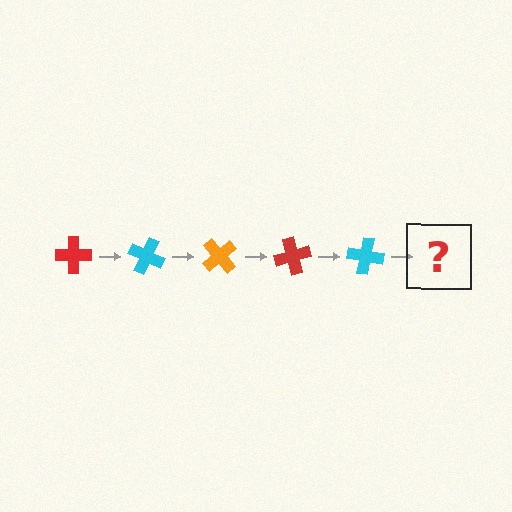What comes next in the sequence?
The next element should be an orange cross, rotated 125 degrees from the start.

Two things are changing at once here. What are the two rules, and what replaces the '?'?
The two rules are that it rotates 25 degrees each step and the color cycles through red, cyan, and orange. The '?' should be an orange cross, rotated 125 degrees from the start.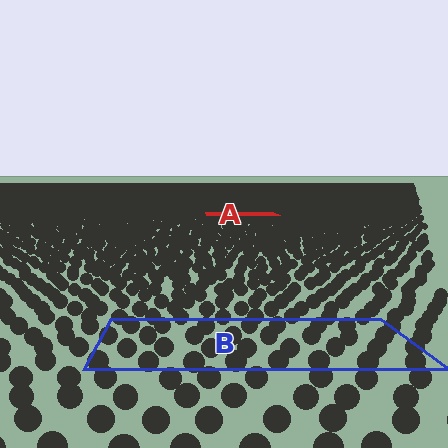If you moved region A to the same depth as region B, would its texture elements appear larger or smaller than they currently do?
They would appear larger. At a closer depth, the same texture elements are projected at a bigger on-screen size.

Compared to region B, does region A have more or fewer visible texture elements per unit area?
Region A has more texture elements per unit area — they are packed more densely because it is farther away.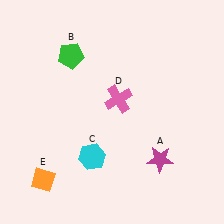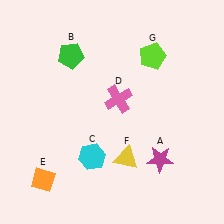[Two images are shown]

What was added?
A yellow triangle (F), a lime pentagon (G) were added in Image 2.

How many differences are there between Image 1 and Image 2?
There are 2 differences between the two images.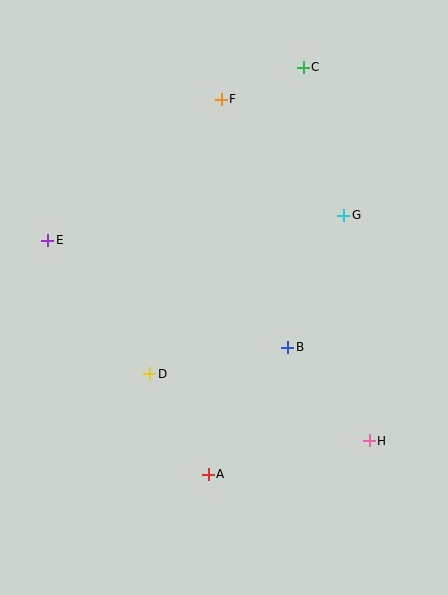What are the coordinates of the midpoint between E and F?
The midpoint between E and F is at (134, 170).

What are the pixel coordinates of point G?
Point G is at (344, 215).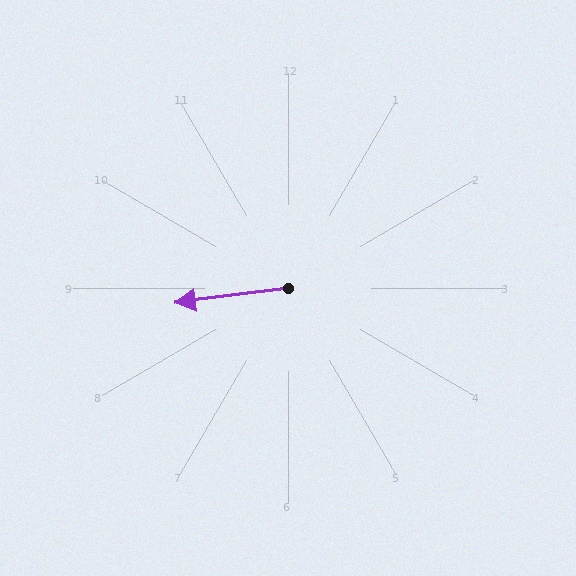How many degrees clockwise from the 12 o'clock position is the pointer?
Approximately 263 degrees.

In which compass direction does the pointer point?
West.